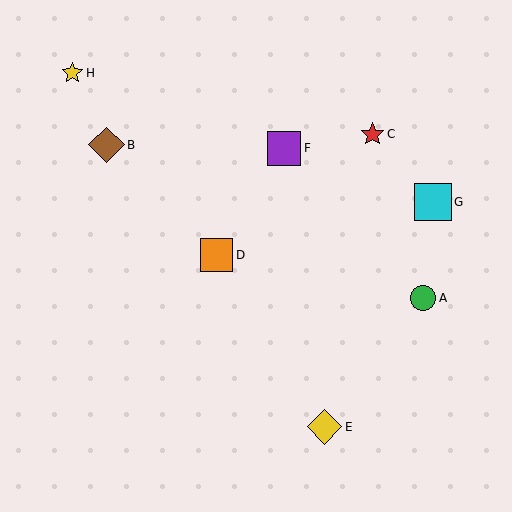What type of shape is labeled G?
Shape G is a cyan square.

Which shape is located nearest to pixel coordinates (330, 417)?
The yellow diamond (labeled E) at (325, 427) is nearest to that location.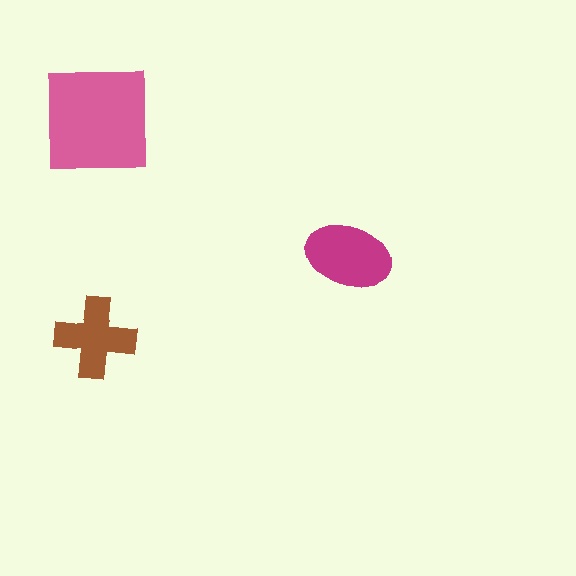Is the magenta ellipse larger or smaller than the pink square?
Smaller.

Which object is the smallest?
The brown cross.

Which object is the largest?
The pink square.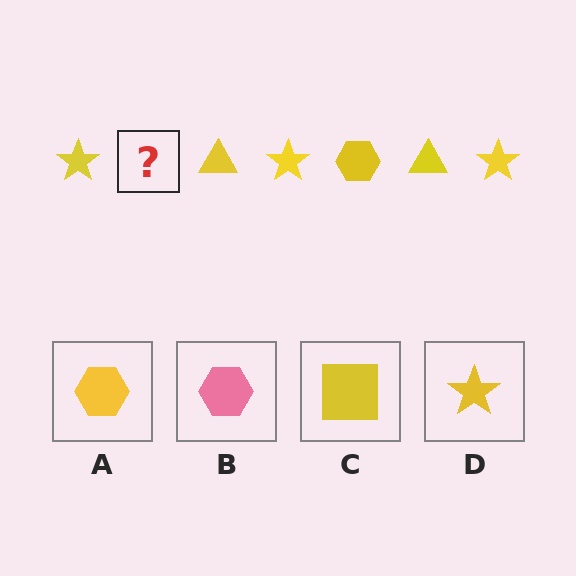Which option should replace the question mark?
Option A.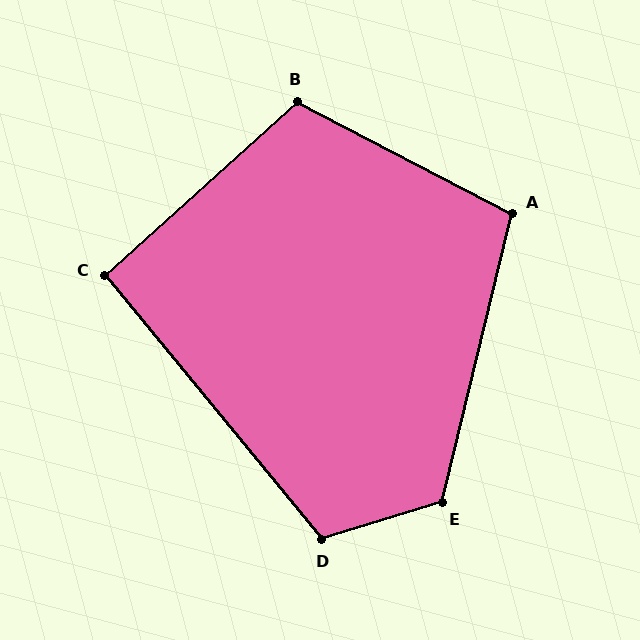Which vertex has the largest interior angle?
E, at approximately 121 degrees.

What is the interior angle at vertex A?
Approximately 104 degrees (obtuse).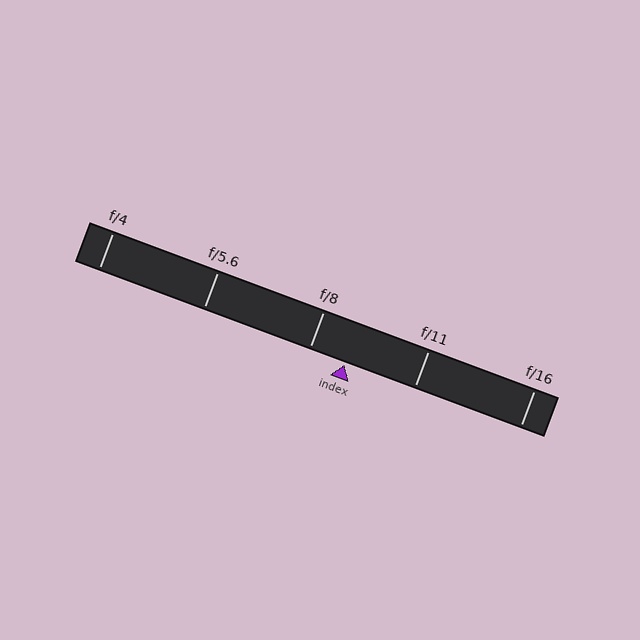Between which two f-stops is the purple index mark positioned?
The index mark is between f/8 and f/11.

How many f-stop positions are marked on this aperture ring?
There are 5 f-stop positions marked.